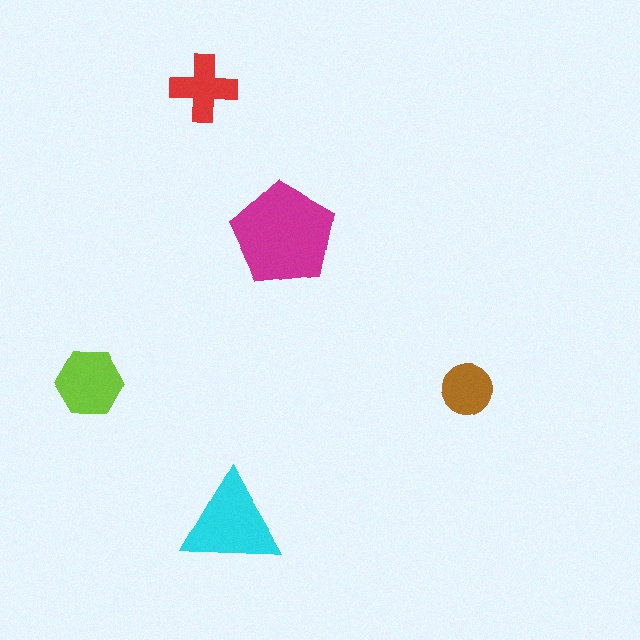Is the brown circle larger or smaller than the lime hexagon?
Smaller.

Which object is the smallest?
The brown circle.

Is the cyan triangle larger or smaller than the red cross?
Larger.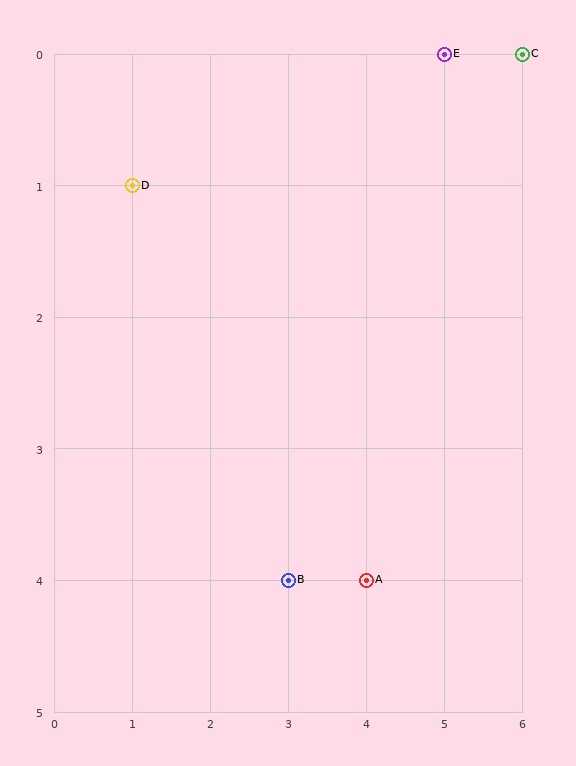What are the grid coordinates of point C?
Point C is at grid coordinates (6, 0).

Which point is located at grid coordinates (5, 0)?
Point E is at (5, 0).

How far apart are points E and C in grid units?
Points E and C are 1 column apart.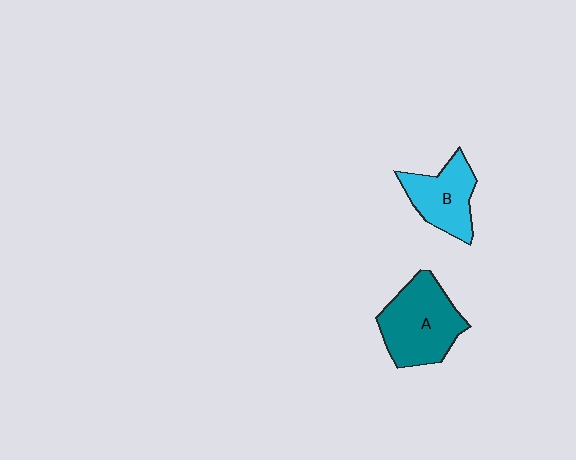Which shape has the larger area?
Shape A (teal).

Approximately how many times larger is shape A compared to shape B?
Approximately 1.4 times.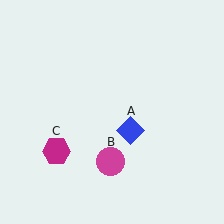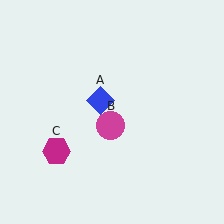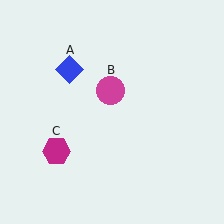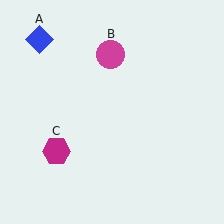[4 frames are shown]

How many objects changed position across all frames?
2 objects changed position: blue diamond (object A), magenta circle (object B).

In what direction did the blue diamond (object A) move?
The blue diamond (object A) moved up and to the left.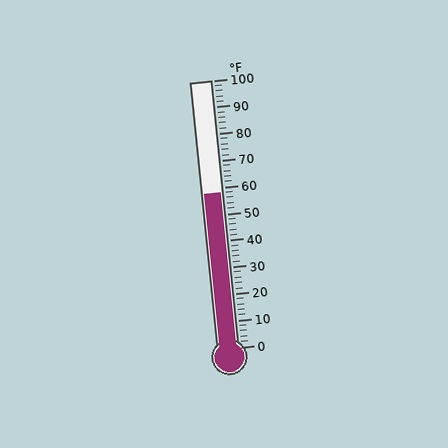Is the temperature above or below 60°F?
The temperature is below 60°F.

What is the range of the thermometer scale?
The thermometer scale ranges from 0°F to 100°F.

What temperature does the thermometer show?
The thermometer shows approximately 58°F.